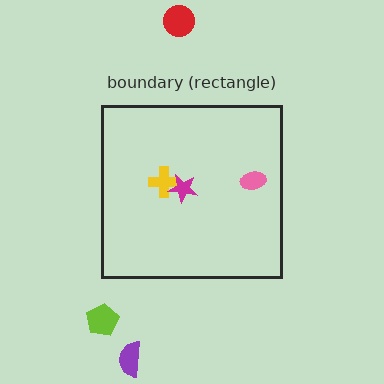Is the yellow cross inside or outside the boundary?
Inside.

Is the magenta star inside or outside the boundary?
Inside.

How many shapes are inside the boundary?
3 inside, 3 outside.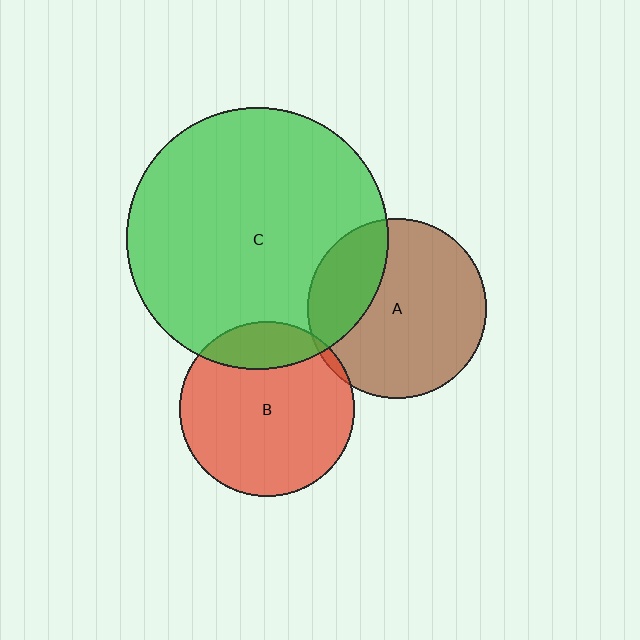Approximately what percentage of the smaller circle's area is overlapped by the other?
Approximately 5%.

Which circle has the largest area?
Circle C (green).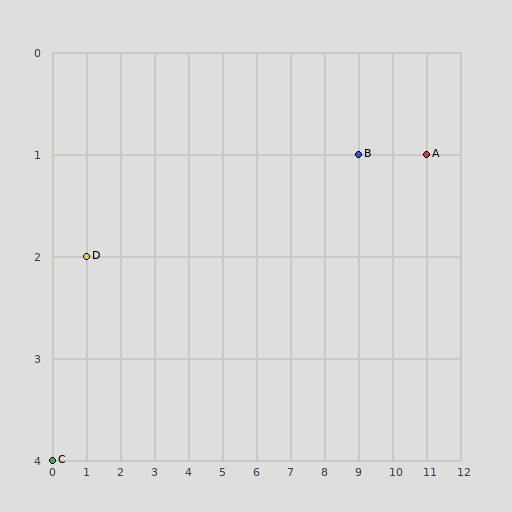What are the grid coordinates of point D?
Point D is at grid coordinates (1, 2).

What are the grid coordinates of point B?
Point B is at grid coordinates (9, 1).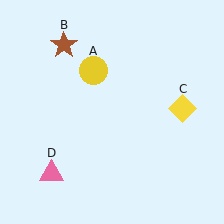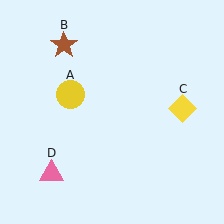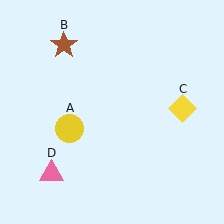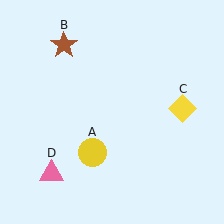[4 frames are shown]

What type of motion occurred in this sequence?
The yellow circle (object A) rotated counterclockwise around the center of the scene.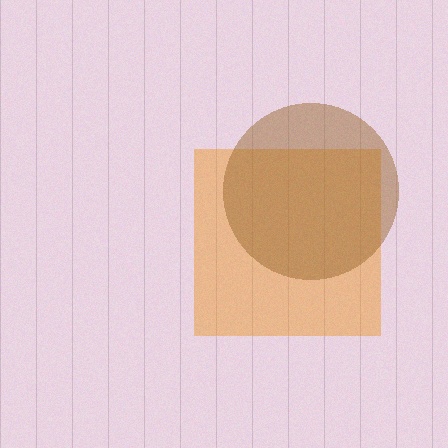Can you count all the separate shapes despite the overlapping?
Yes, there are 2 separate shapes.